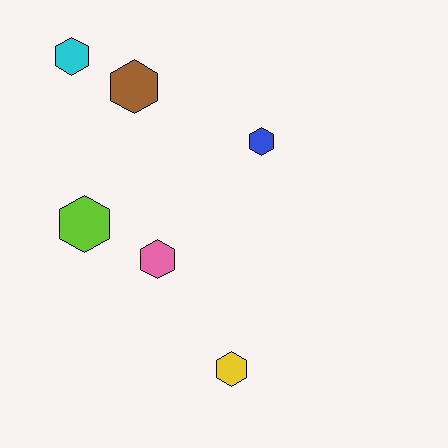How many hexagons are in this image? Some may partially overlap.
There are 6 hexagons.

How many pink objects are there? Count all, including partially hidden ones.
There is 1 pink object.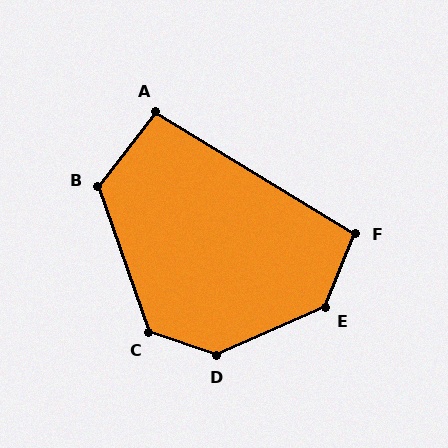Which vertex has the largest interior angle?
D, at approximately 137 degrees.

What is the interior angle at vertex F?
Approximately 100 degrees (obtuse).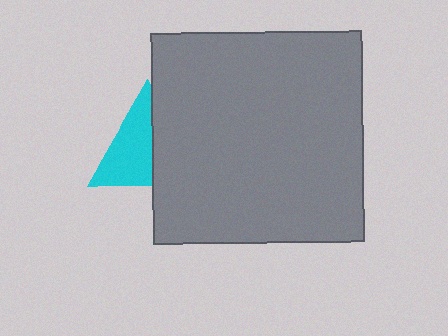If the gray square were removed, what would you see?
You would see the complete cyan triangle.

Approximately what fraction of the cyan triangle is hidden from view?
Roughly 45% of the cyan triangle is hidden behind the gray square.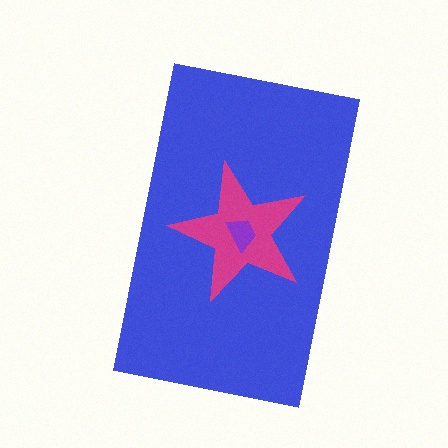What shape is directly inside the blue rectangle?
The magenta star.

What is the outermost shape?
The blue rectangle.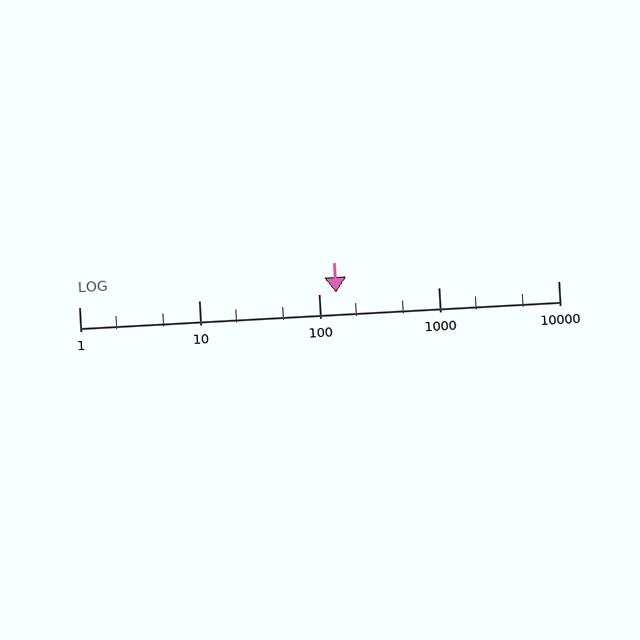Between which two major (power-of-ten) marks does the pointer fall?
The pointer is between 100 and 1000.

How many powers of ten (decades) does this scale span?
The scale spans 4 decades, from 1 to 10000.